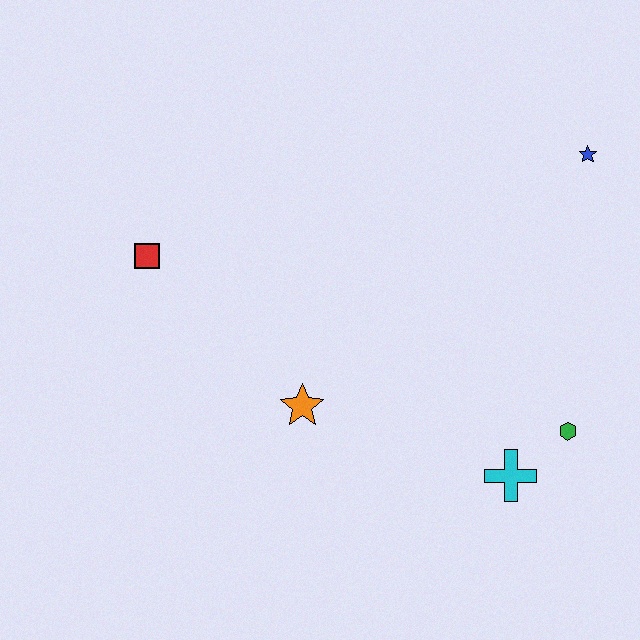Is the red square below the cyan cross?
No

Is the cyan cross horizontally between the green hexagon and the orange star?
Yes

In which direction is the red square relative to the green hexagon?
The red square is to the left of the green hexagon.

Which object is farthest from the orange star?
The blue star is farthest from the orange star.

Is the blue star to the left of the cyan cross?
No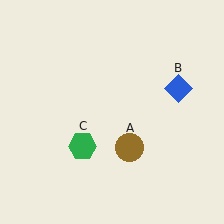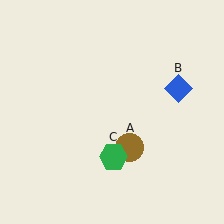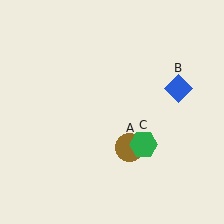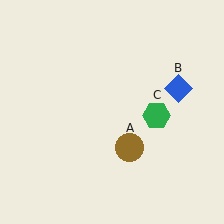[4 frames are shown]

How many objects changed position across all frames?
1 object changed position: green hexagon (object C).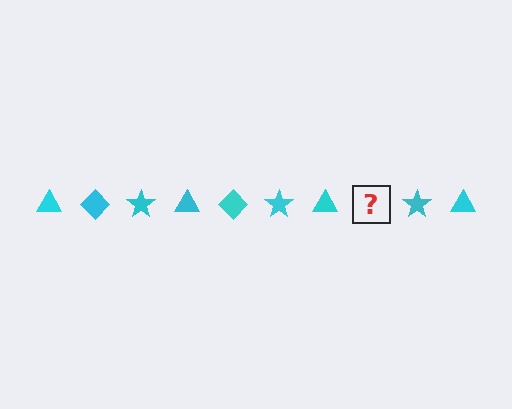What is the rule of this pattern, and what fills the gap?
The rule is that the pattern cycles through triangle, diamond, star shapes in cyan. The gap should be filled with a cyan diamond.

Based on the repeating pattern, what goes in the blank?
The blank should be a cyan diamond.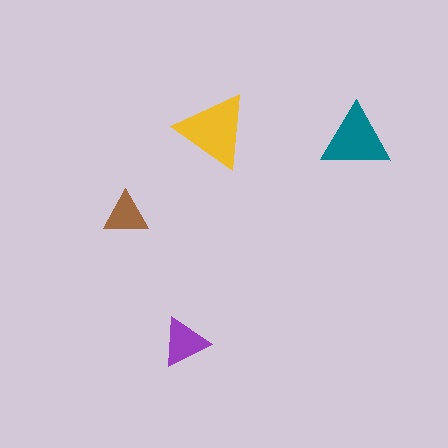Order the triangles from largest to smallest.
the yellow one, the teal one, the purple one, the brown one.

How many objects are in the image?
There are 4 objects in the image.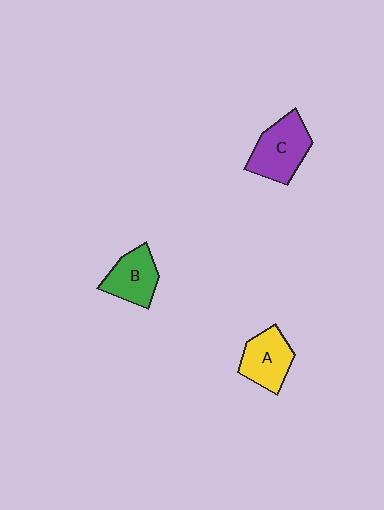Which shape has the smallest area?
Shape B (green).